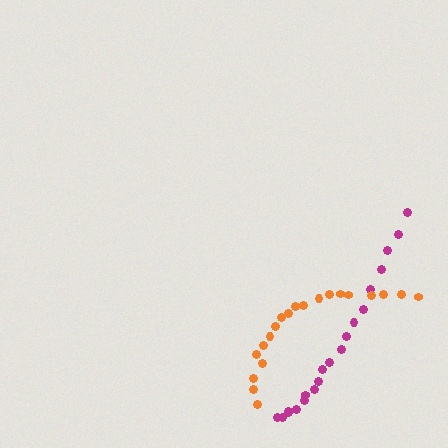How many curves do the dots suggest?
There are 2 distinct paths.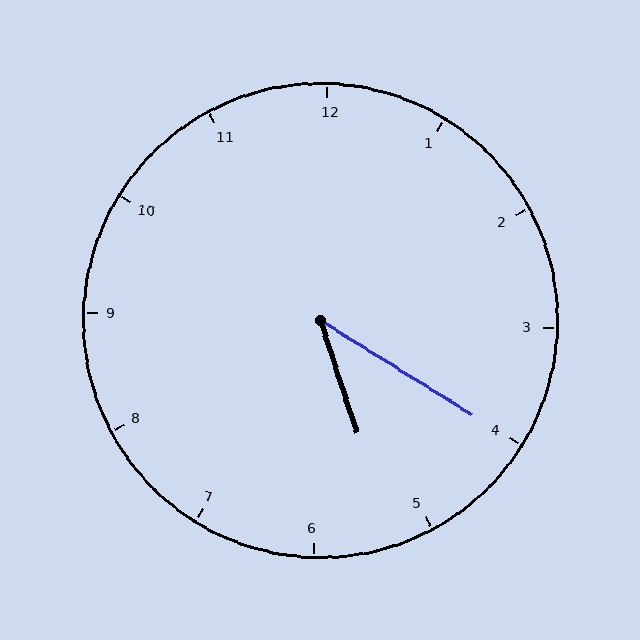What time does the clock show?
5:20.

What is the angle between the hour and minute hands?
Approximately 40 degrees.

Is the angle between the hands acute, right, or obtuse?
It is acute.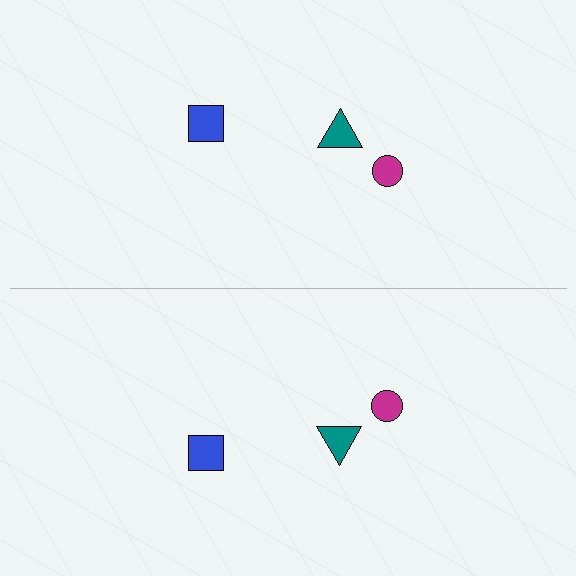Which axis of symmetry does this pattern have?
The pattern has a horizontal axis of symmetry running through the center of the image.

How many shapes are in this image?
There are 6 shapes in this image.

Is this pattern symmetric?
Yes, this pattern has bilateral (reflection) symmetry.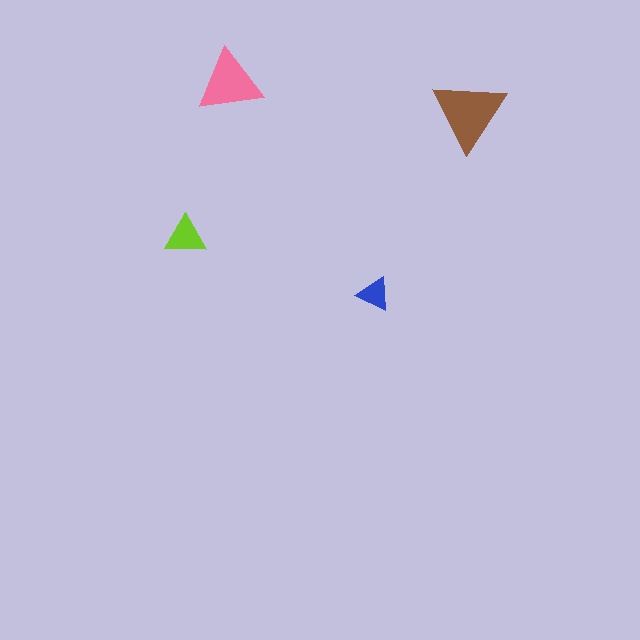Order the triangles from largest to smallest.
the brown one, the pink one, the lime one, the blue one.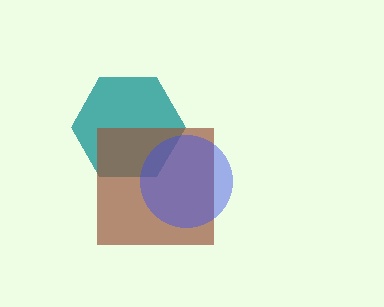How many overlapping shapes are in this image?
There are 3 overlapping shapes in the image.